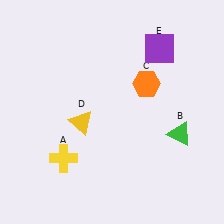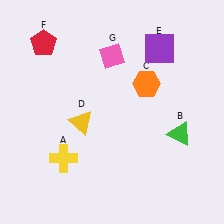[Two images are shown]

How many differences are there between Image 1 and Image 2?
There are 2 differences between the two images.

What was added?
A red pentagon (F), a pink diamond (G) were added in Image 2.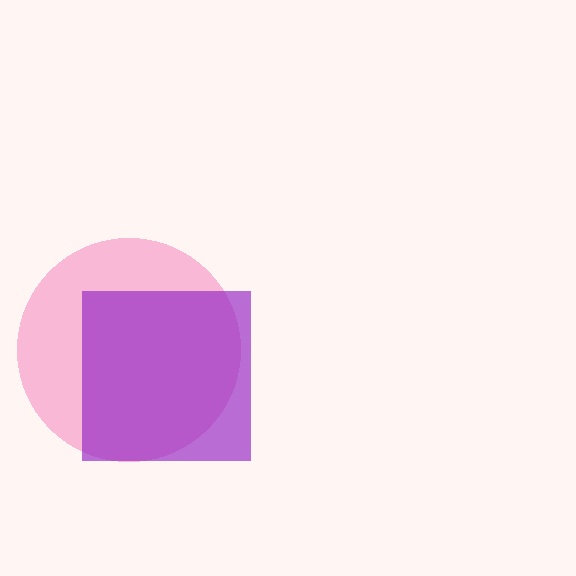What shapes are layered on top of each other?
The layered shapes are: a pink circle, a purple square.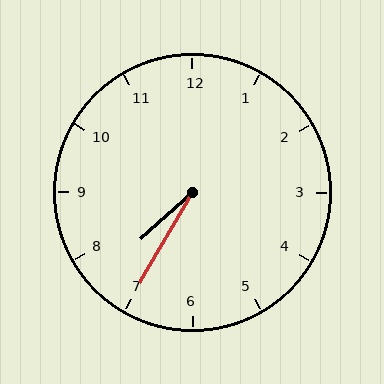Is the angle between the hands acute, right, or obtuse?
It is acute.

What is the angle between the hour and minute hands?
Approximately 18 degrees.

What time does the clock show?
7:35.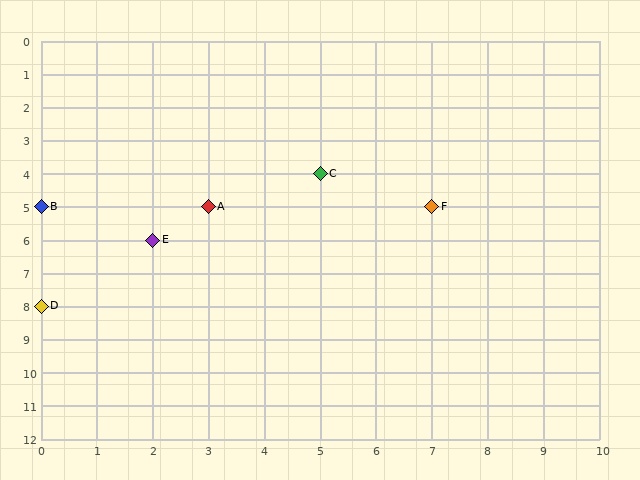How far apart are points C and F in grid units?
Points C and F are 2 columns and 1 row apart (about 2.2 grid units diagonally).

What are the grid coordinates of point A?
Point A is at grid coordinates (3, 5).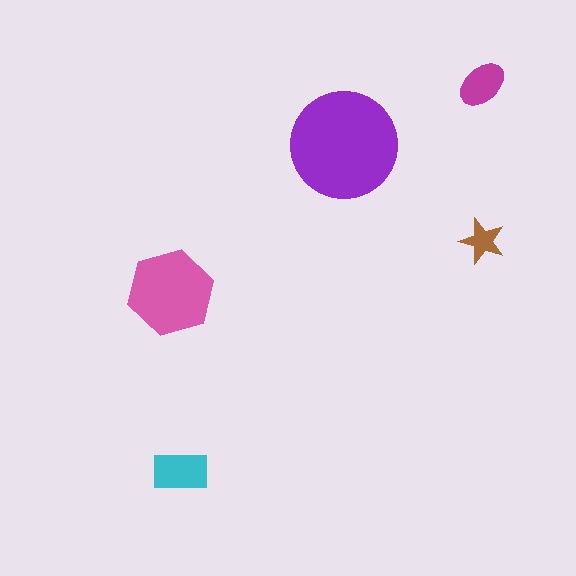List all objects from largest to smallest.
The purple circle, the pink hexagon, the cyan rectangle, the magenta ellipse, the brown star.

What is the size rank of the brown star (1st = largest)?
5th.